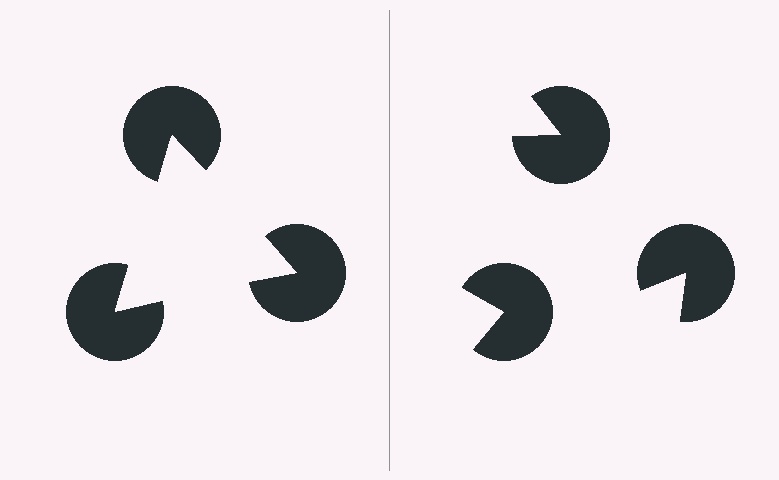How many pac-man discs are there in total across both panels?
6 — 3 on each side.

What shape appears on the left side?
An illusory triangle.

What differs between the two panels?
The pac-man discs are positioned identically on both sides; only the wedge orientations differ. On the left they align to a triangle; on the right they are misaligned.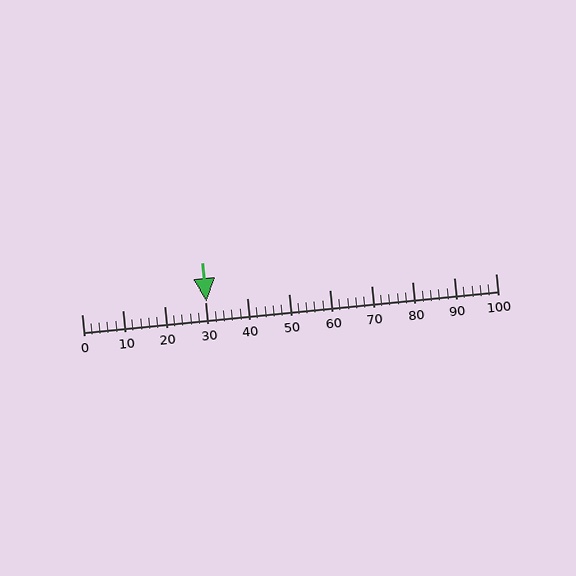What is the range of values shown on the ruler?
The ruler shows values from 0 to 100.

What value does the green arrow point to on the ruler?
The green arrow points to approximately 30.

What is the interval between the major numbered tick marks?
The major tick marks are spaced 10 units apart.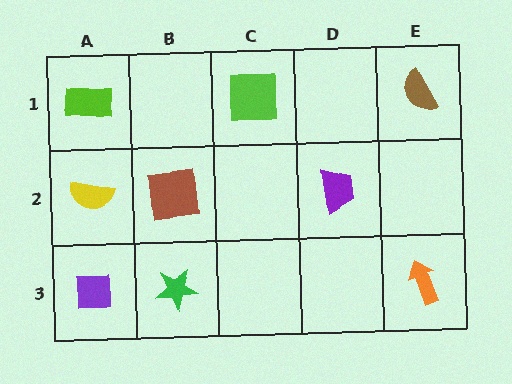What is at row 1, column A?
A lime rectangle.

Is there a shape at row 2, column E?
No, that cell is empty.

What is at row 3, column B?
A green star.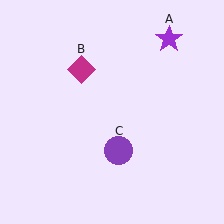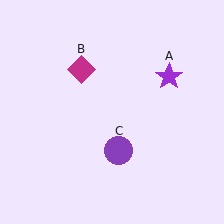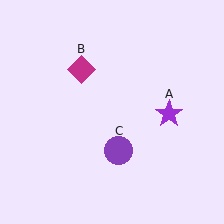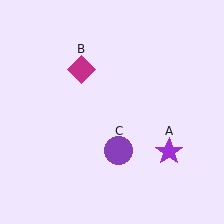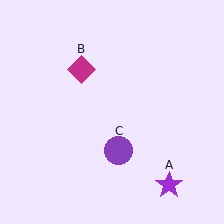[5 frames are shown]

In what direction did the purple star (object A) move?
The purple star (object A) moved down.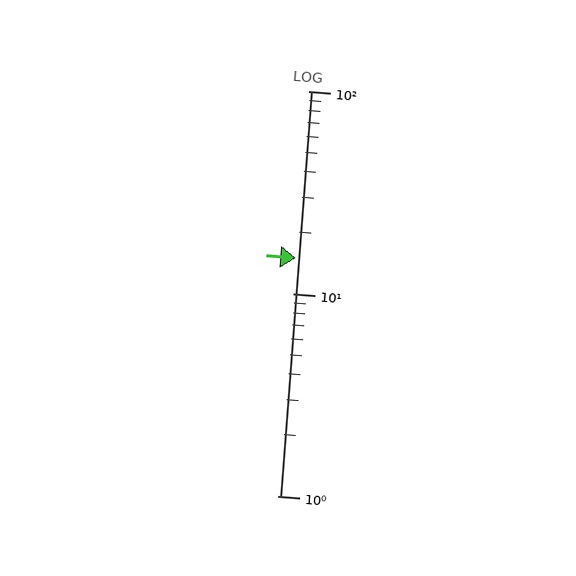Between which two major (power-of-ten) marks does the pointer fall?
The pointer is between 10 and 100.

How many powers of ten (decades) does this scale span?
The scale spans 2 decades, from 1 to 100.